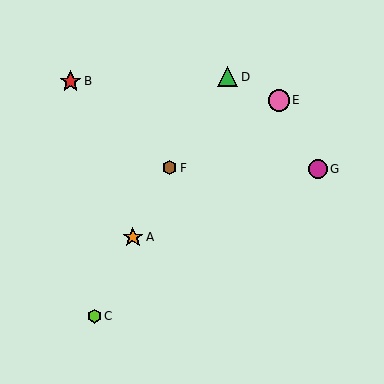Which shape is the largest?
The red star (labeled B) is the largest.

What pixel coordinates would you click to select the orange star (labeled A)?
Click at (133, 237) to select the orange star A.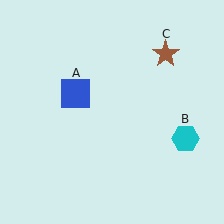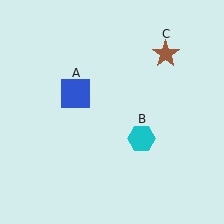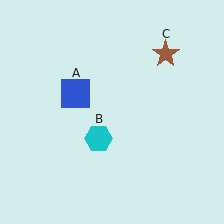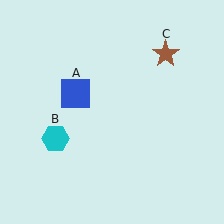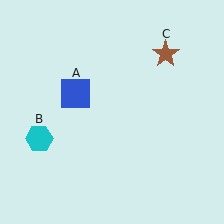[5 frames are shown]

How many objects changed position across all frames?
1 object changed position: cyan hexagon (object B).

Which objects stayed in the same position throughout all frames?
Blue square (object A) and brown star (object C) remained stationary.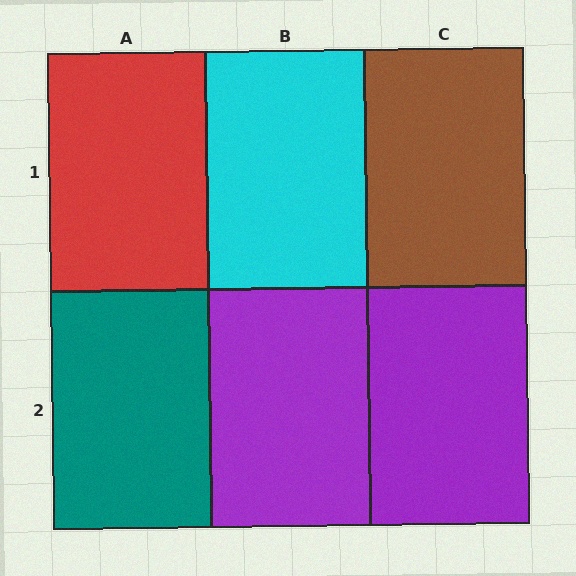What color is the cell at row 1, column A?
Red.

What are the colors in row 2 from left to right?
Teal, purple, purple.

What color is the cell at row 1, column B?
Cyan.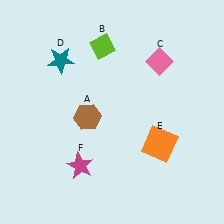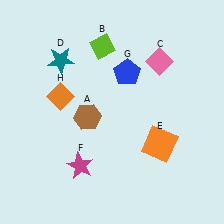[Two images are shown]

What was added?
A blue pentagon (G), an orange diamond (H) were added in Image 2.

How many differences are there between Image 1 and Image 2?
There are 2 differences between the two images.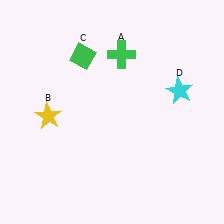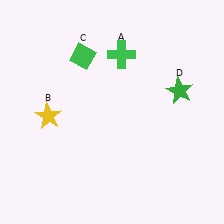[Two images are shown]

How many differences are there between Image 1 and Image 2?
There is 1 difference between the two images.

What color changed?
The star (D) changed from cyan in Image 1 to green in Image 2.